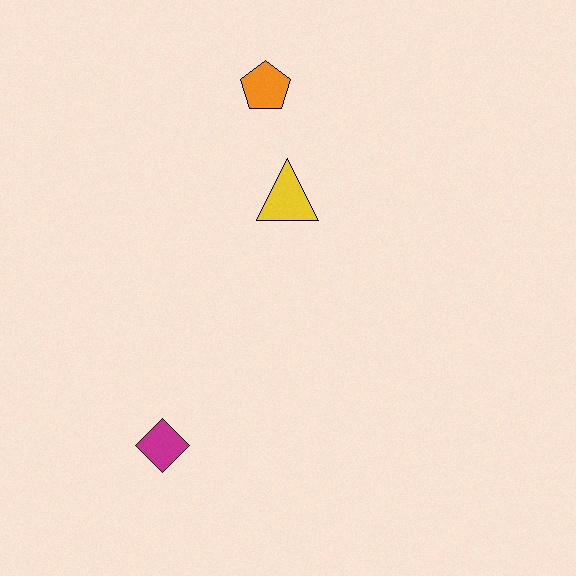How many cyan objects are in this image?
There are no cyan objects.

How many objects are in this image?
There are 3 objects.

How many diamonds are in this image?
There is 1 diamond.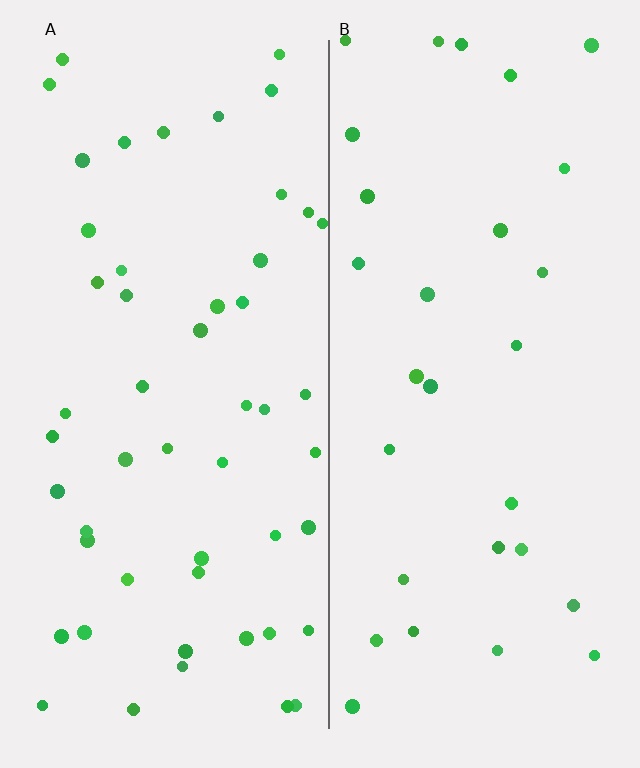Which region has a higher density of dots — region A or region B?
A (the left).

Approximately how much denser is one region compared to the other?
Approximately 1.7× — region A over region B.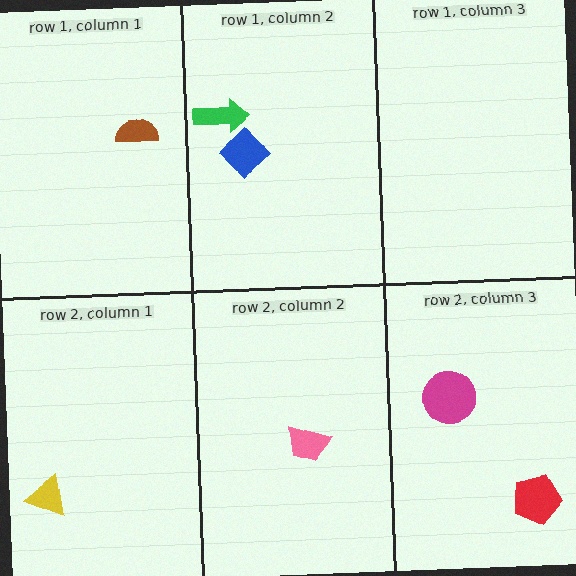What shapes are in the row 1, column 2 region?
The green arrow, the blue diamond.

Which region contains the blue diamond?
The row 1, column 2 region.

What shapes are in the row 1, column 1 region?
The brown semicircle.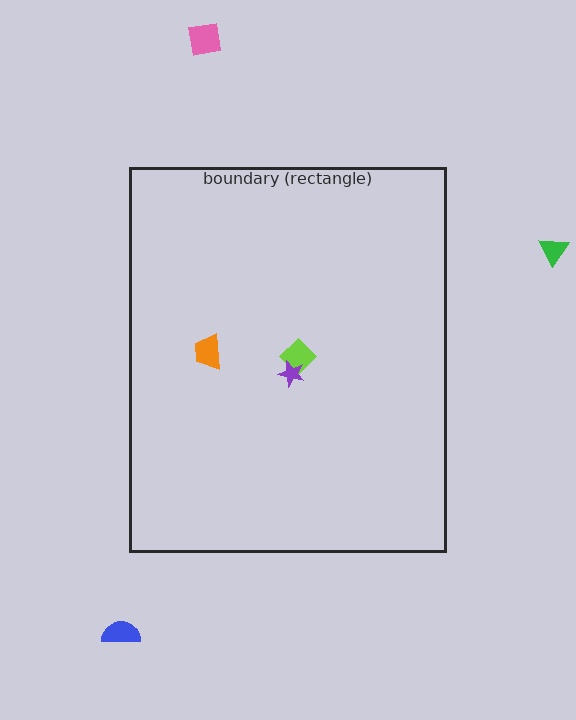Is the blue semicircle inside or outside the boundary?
Outside.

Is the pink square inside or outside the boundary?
Outside.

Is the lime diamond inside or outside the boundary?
Inside.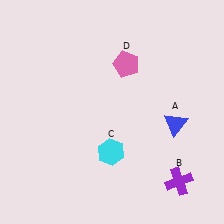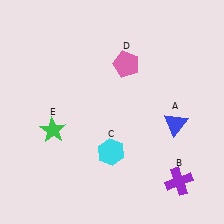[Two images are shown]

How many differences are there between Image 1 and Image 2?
There is 1 difference between the two images.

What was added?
A green star (E) was added in Image 2.